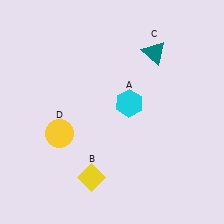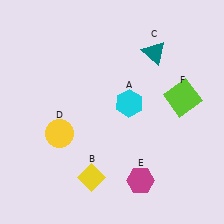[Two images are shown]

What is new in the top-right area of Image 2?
A lime square (F) was added in the top-right area of Image 2.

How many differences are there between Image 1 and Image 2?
There are 2 differences between the two images.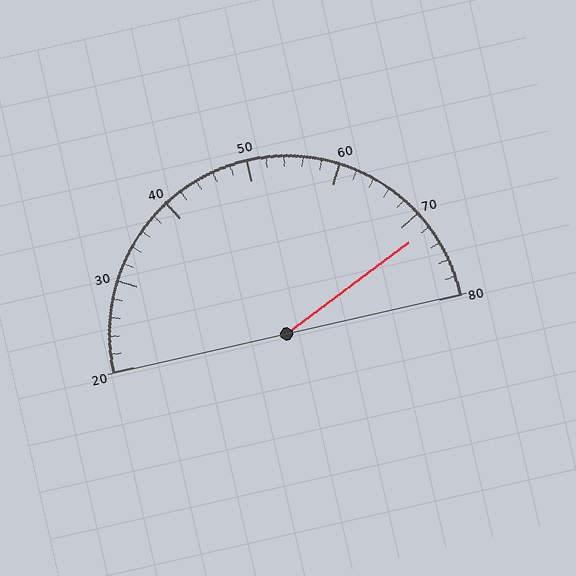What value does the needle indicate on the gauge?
The needle indicates approximately 72.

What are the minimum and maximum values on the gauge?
The gauge ranges from 20 to 80.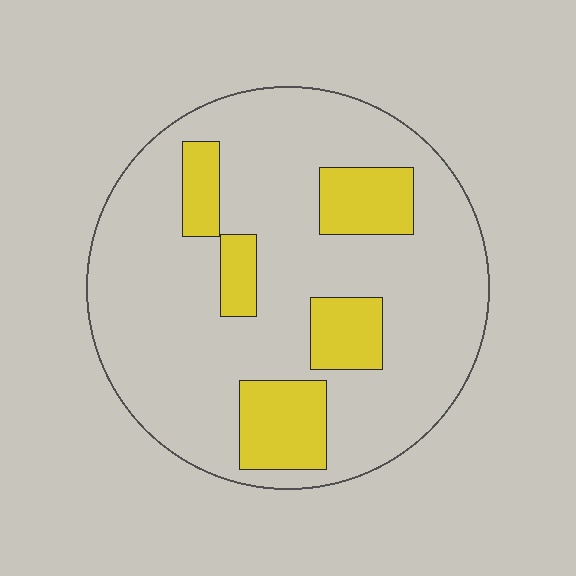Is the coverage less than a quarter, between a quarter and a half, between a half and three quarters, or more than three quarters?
Less than a quarter.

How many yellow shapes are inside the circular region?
5.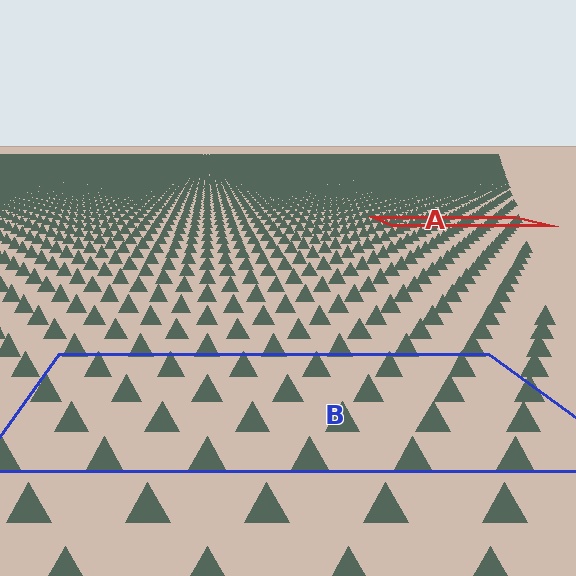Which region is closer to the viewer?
Region B is closer. The texture elements there are larger and more spread out.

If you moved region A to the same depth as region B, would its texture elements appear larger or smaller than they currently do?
They would appear larger. At a closer depth, the same texture elements are projected at a bigger on-screen size.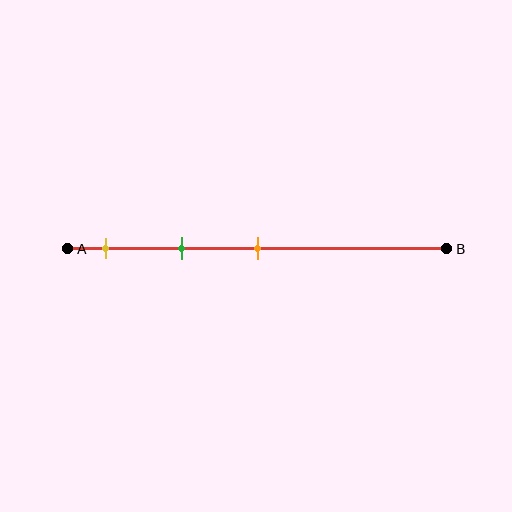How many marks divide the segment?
There are 3 marks dividing the segment.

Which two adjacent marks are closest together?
The yellow and green marks are the closest adjacent pair.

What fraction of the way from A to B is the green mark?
The green mark is approximately 30% (0.3) of the way from A to B.